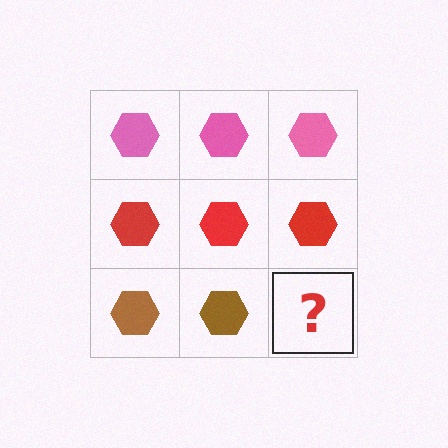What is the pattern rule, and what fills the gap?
The rule is that each row has a consistent color. The gap should be filled with a brown hexagon.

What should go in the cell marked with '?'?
The missing cell should contain a brown hexagon.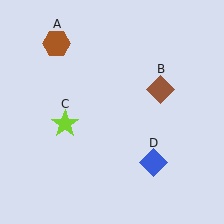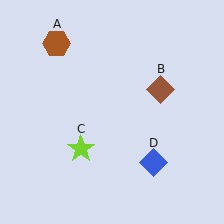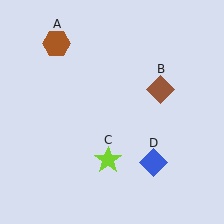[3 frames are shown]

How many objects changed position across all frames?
1 object changed position: lime star (object C).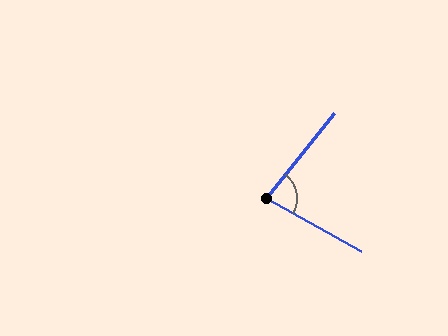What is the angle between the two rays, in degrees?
Approximately 81 degrees.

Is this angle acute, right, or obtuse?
It is acute.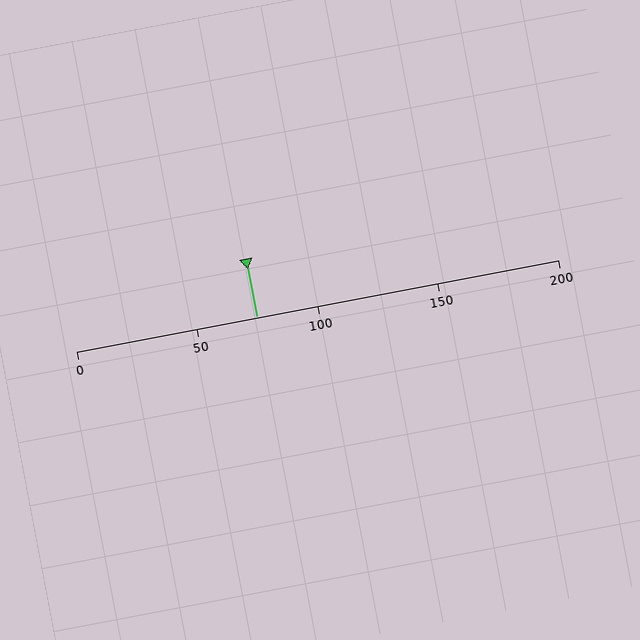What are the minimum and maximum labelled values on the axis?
The axis runs from 0 to 200.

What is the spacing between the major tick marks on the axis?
The major ticks are spaced 50 apart.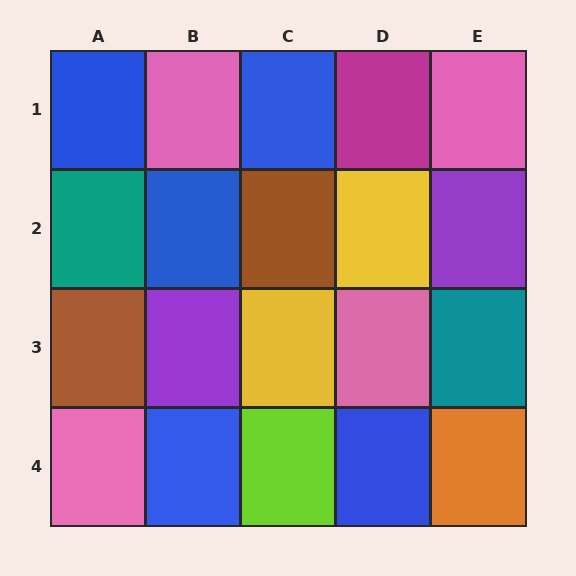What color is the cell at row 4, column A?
Pink.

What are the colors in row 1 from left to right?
Blue, pink, blue, magenta, pink.